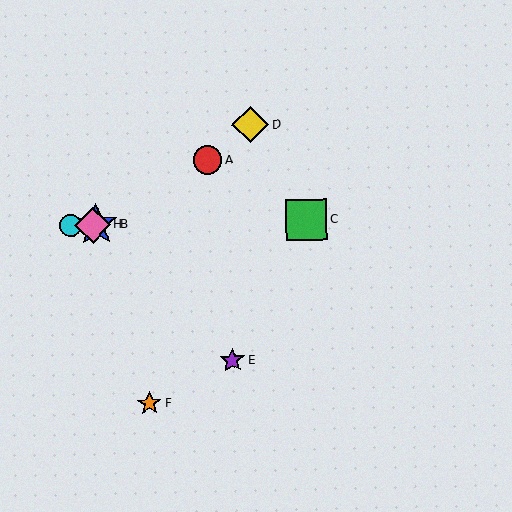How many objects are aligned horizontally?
4 objects (B, C, G, H) are aligned horizontally.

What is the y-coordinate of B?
Object B is at y≈225.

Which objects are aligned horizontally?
Objects B, C, G, H are aligned horizontally.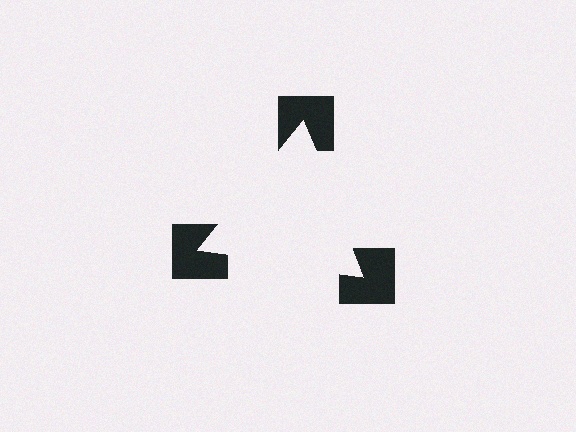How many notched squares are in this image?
There are 3 — one at each vertex of the illusory triangle.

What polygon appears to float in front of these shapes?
An illusory triangle — its edges are inferred from the aligned wedge cuts in the notched squares, not physically drawn.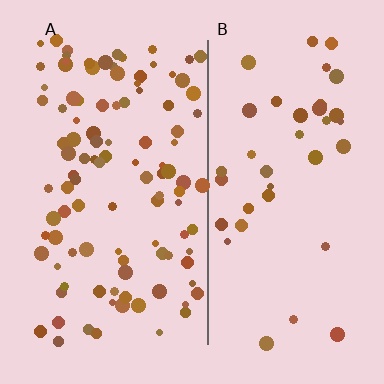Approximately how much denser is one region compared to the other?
Approximately 2.8× — region A over region B.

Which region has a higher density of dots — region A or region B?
A (the left).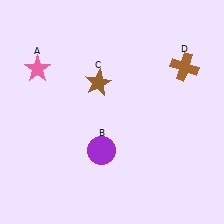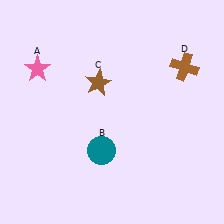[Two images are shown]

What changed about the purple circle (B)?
In Image 1, B is purple. In Image 2, it changed to teal.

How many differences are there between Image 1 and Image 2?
There is 1 difference between the two images.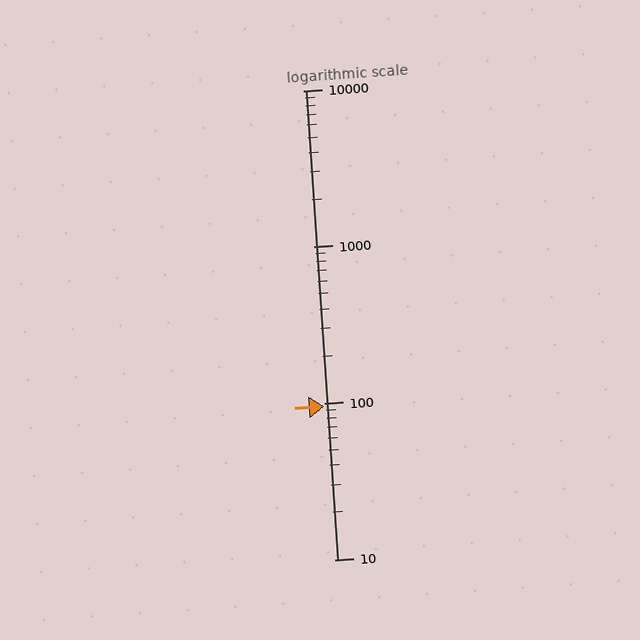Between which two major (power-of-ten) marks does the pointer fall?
The pointer is between 10 and 100.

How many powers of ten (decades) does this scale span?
The scale spans 3 decades, from 10 to 10000.